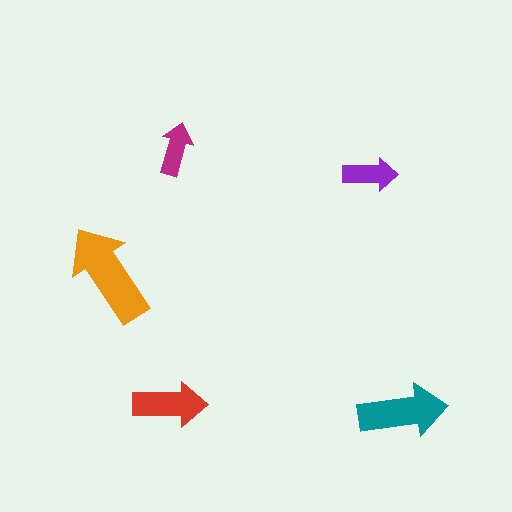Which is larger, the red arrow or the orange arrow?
The orange one.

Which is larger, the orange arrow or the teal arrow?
The orange one.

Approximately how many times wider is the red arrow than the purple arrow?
About 1.5 times wider.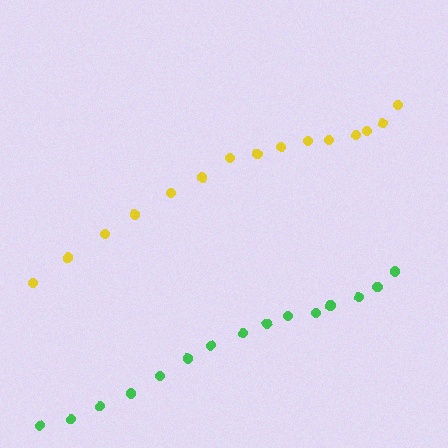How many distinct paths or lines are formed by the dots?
There are 2 distinct paths.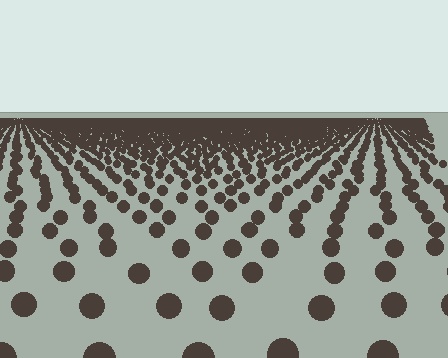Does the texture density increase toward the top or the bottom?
Density increases toward the top.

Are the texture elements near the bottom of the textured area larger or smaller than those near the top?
Larger. Near the bottom, elements are closer to the viewer and appear at a bigger on-screen size.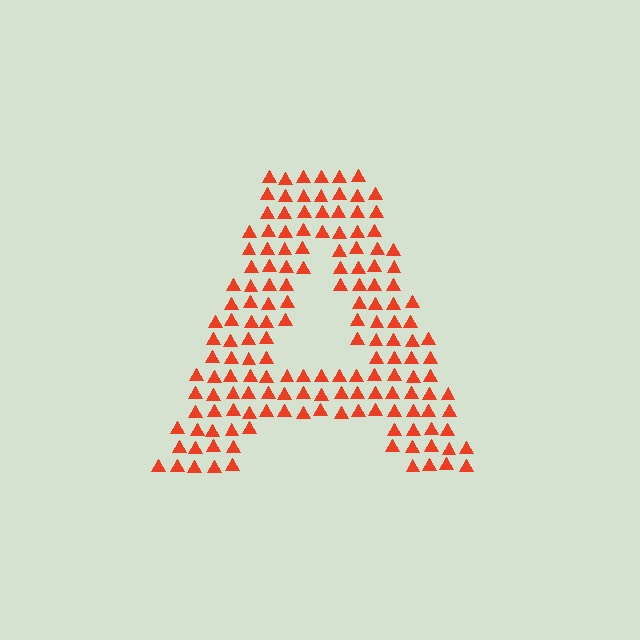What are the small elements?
The small elements are triangles.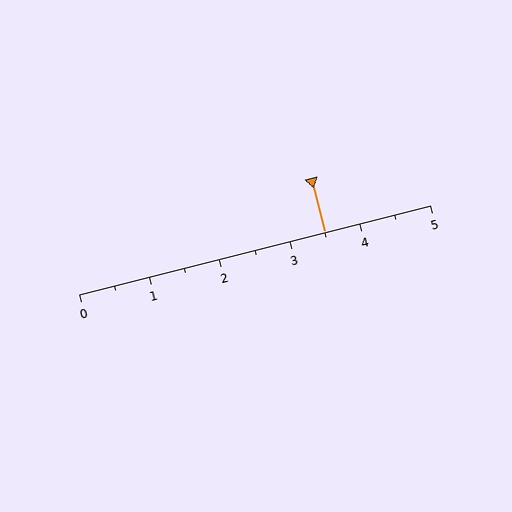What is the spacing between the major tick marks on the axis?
The major ticks are spaced 1 apart.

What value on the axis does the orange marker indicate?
The marker indicates approximately 3.5.